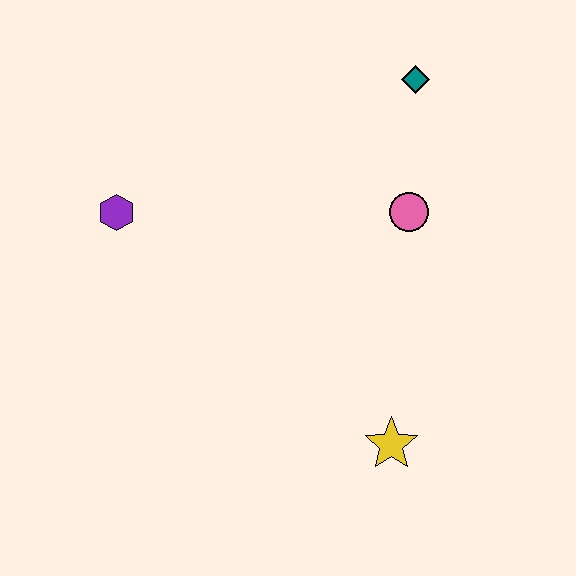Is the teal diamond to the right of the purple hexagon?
Yes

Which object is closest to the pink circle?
The teal diamond is closest to the pink circle.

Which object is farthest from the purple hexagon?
The yellow star is farthest from the purple hexagon.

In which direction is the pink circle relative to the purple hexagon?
The pink circle is to the right of the purple hexagon.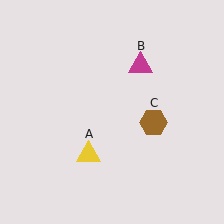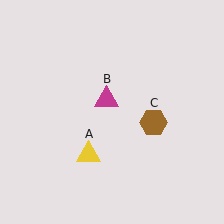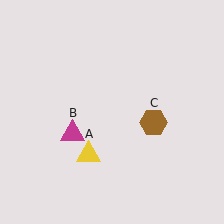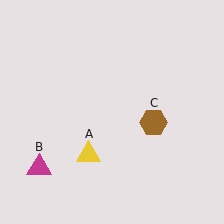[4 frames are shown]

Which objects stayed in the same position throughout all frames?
Yellow triangle (object A) and brown hexagon (object C) remained stationary.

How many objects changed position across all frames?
1 object changed position: magenta triangle (object B).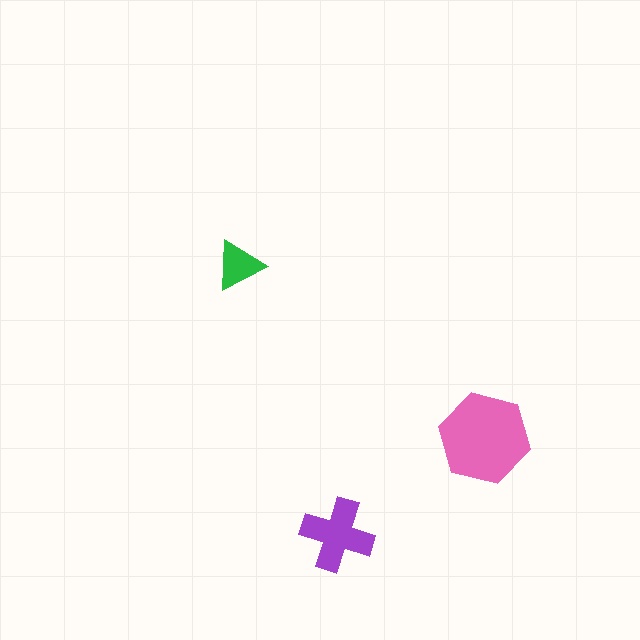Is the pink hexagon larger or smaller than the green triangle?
Larger.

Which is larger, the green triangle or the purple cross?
The purple cross.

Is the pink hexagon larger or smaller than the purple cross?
Larger.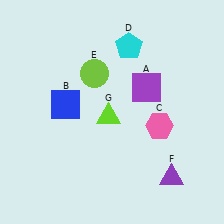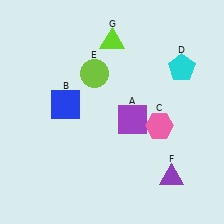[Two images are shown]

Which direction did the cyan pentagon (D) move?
The cyan pentagon (D) moved right.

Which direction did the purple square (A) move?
The purple square (A) moved down.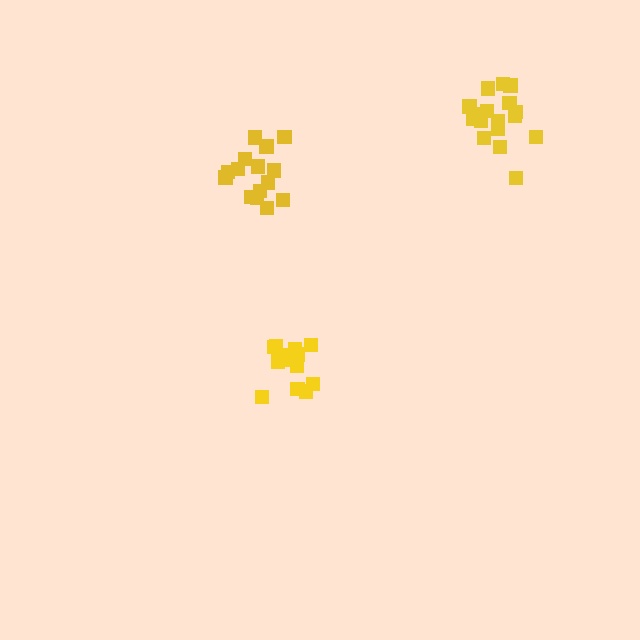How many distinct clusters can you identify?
There are 3 distinct clusters.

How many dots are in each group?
Group 1: 17 dots, Group 2: 14 dots, Group 3: 15 dots (46 total).